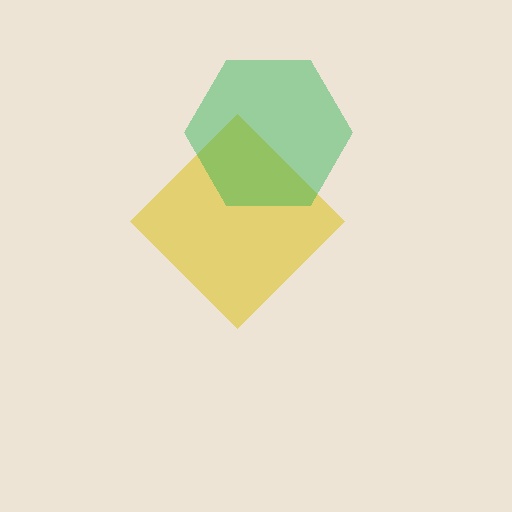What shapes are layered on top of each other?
The layered shapes are: a yellow diamond, a green hexagon.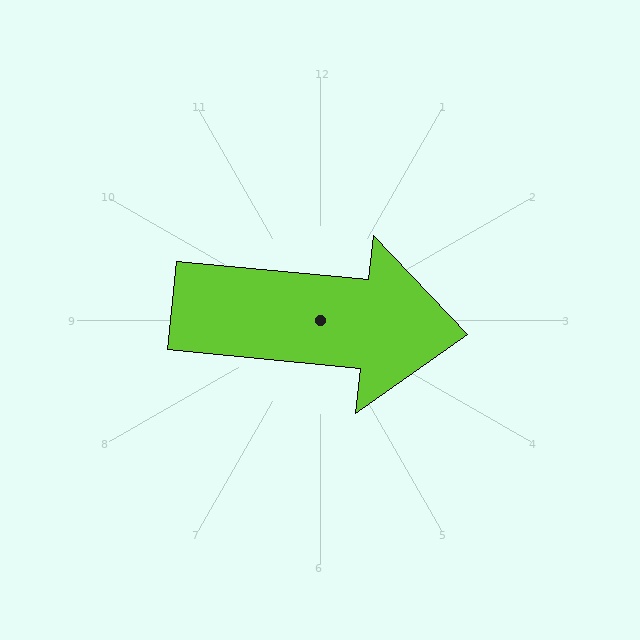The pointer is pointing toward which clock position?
Roughly 3 o'clock.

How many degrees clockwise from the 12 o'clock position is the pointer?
Approximately 96 degrees.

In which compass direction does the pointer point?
East.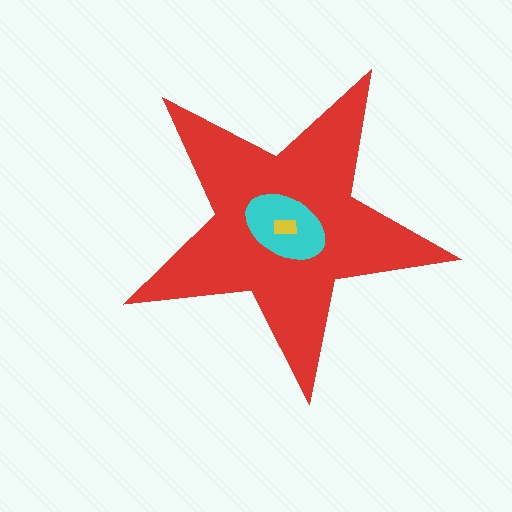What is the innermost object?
The yellow rectangle.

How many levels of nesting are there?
3.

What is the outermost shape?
The red star.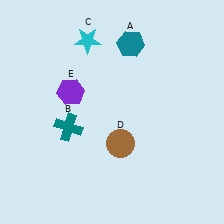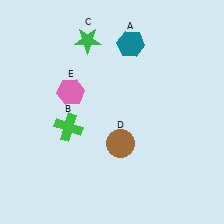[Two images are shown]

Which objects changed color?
B changed from teal to green. C changed from cyan to green. E changed from purple to pink.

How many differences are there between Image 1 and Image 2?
There are 3 differences between the two images.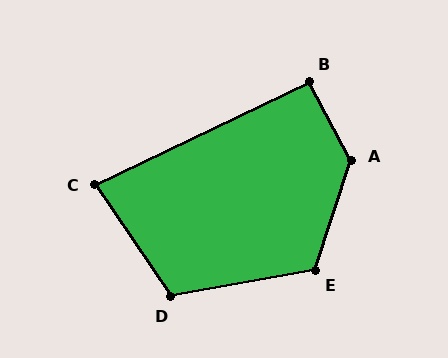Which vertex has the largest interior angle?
A, at approximately 133 degrees.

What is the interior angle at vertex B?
Approximately 93 degrees (approximately right).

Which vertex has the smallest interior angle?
C, at approximately 82 degrees.